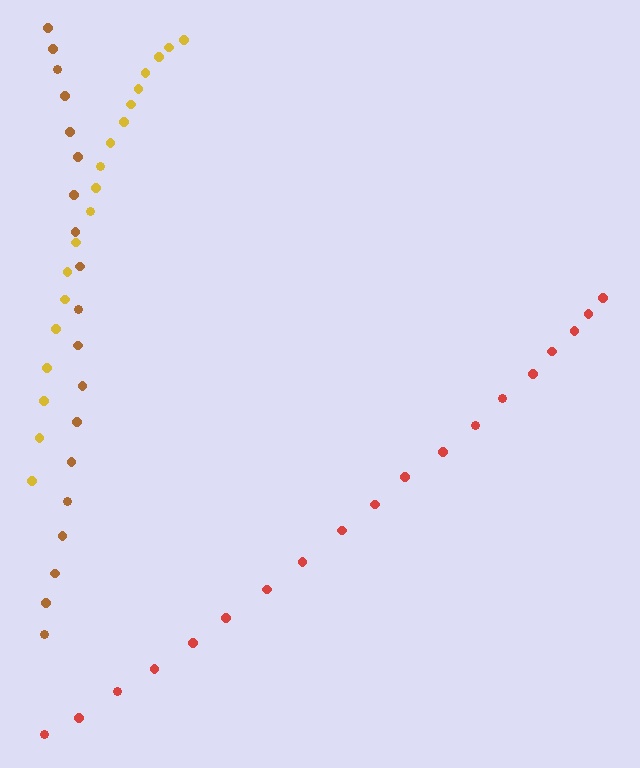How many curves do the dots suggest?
There are 3 distinct paths.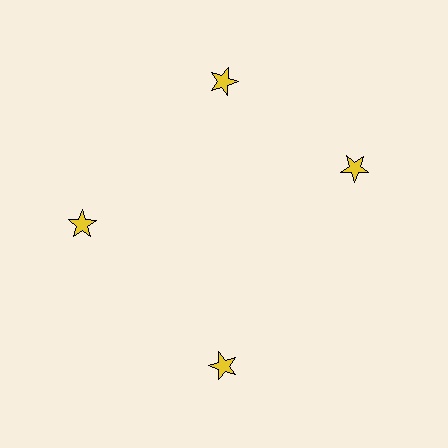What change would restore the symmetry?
The symmetry would be restored by rotating it back into even spacing with its neighbors so that all 4 stars sit at equal angles and equal distance from the center.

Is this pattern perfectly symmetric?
No. The 4 yellow stars are arranged in a ring, but one element near the 3 o'clock position is rotated out of alignment along the ring, breaking the 4-fold rotational symmetry.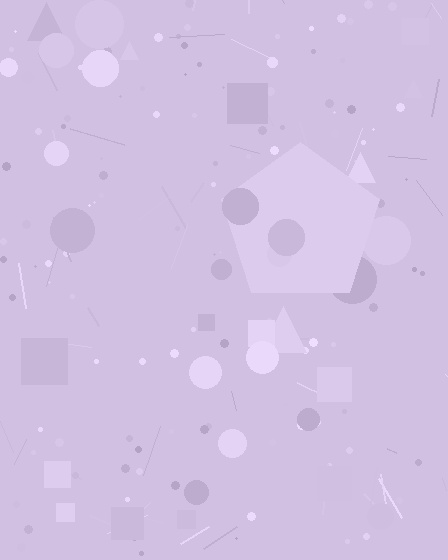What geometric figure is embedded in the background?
A pentagon is embedded in the background.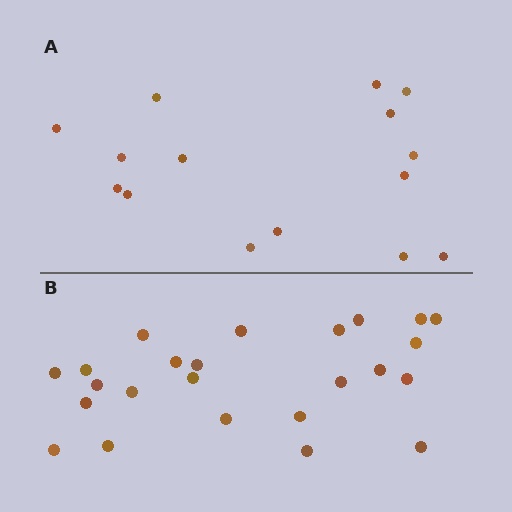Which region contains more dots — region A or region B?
Region B (the bottom region) has more dots.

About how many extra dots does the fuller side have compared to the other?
Region B has roughly 8 or so more dots than region A.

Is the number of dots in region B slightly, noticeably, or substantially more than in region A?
Region B has substantially more. The ratio is roughly 1.6 to 1.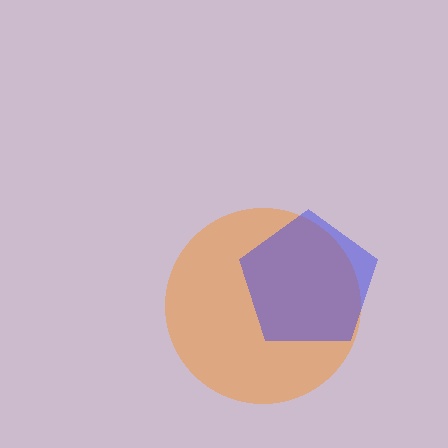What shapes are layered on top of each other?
The layered shapes are: an orange circle, a blue pentagon.